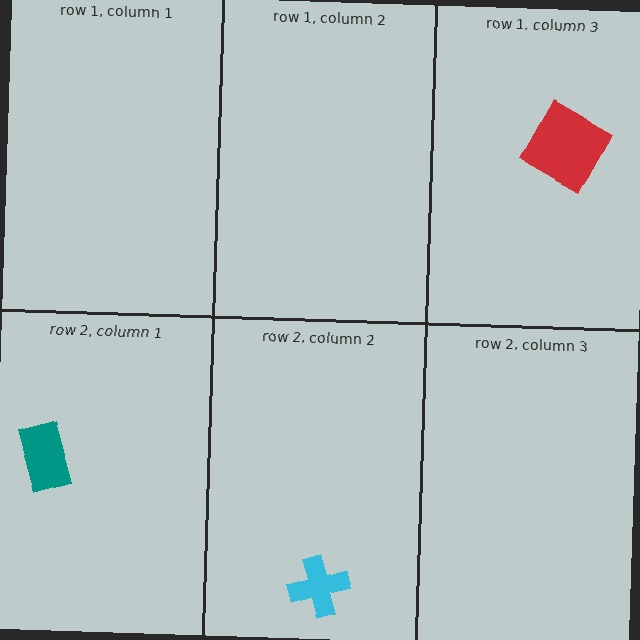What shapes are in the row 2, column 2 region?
The cyan cross.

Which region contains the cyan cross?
The row 2, column 2 region.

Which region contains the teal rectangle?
The row 2, column 1 region.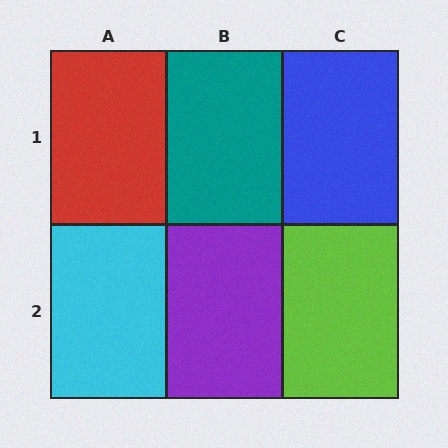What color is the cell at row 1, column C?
Blue.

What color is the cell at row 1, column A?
Red.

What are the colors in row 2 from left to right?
Cyan, purple, lime.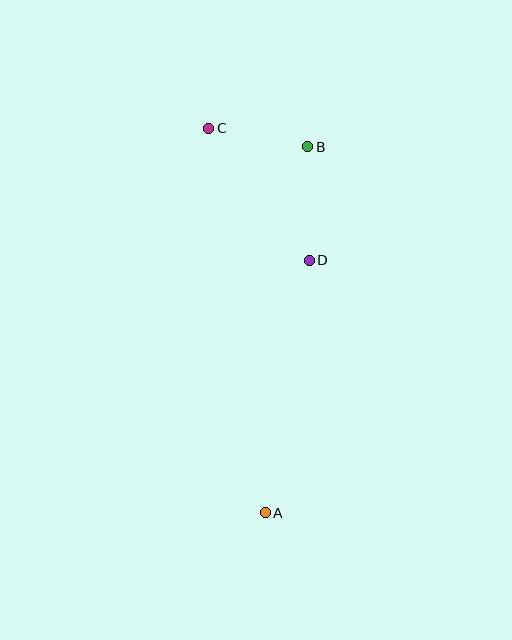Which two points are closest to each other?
Points B and C are closest to each other.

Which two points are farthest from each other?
Points A and C are farthest from each other.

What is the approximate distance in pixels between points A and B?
The distance between A and B is approximately 368 pixels.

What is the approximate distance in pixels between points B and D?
The distance between B and D is approximately 114 pixels.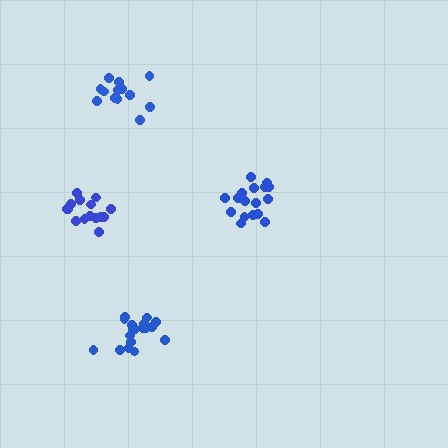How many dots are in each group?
Group 1: 18 dots, Group 2: 18 dots, Group 3: 15 dots, Group 4: 13 dots (64 total).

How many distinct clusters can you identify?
There are 4 distinct clusters.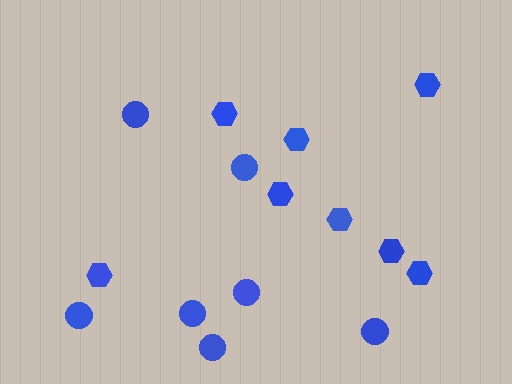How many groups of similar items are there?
There are 2 groups: one group of circles (7) and one group of hexagons (8).